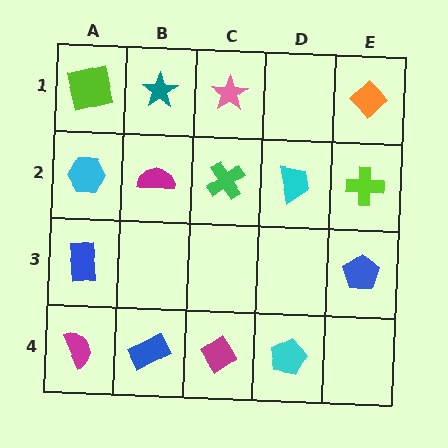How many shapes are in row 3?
2 shapes.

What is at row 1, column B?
A teal star.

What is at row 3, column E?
A blue pentagon.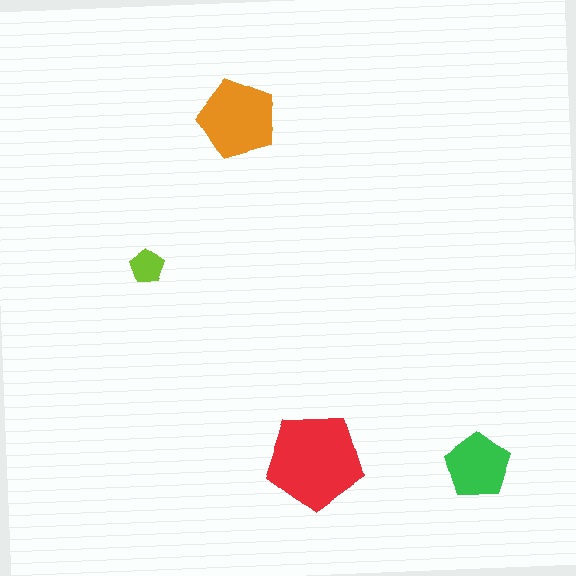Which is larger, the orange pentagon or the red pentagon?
The red one.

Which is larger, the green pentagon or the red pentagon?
The red one.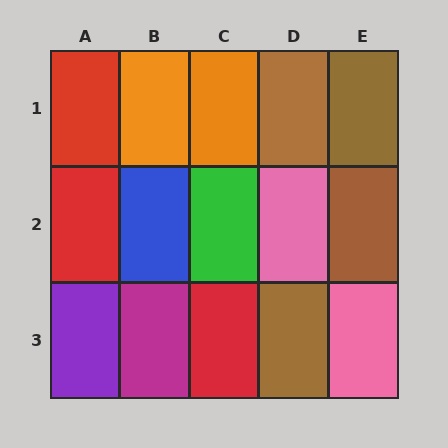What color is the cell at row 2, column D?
Pink.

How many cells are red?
3 cells are red.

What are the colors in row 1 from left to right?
Red, orange, orange, brown, brown.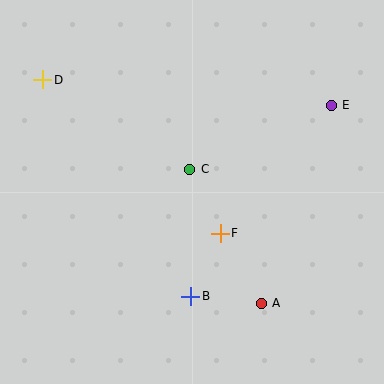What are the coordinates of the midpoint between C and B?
The midpoint between C and B is at (190, 233).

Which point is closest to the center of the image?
Point C at (190, 169) is closest to the center.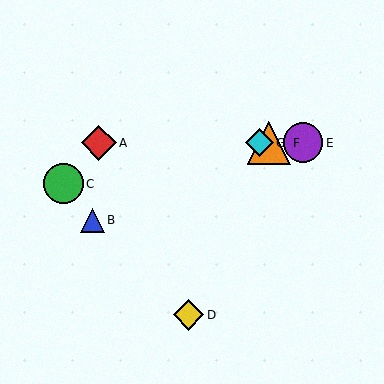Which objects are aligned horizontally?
Objects A, E, F, G are aligned horizontally.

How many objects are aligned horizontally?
4 objects (A, E, F, G) are aligned horizontally.